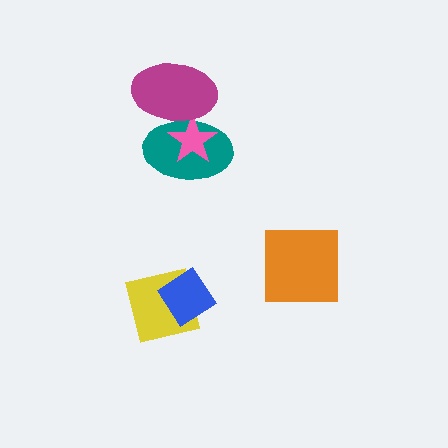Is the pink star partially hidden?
Yes, it is partially covered by another shape.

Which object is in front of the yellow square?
The blue diamond is in front of the yellow square.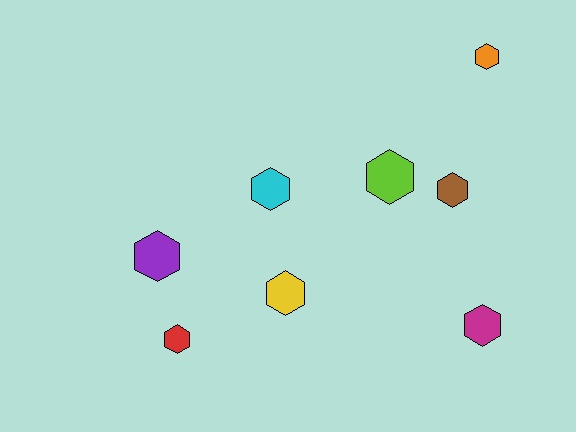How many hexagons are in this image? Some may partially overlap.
There are 8 hexagons.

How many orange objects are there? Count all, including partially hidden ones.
There is 1 orange object.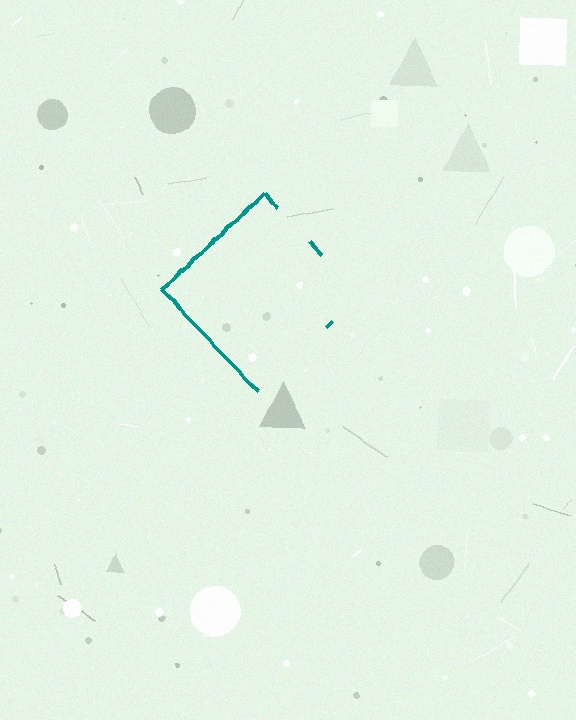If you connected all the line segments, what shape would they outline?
They would outline a diamond.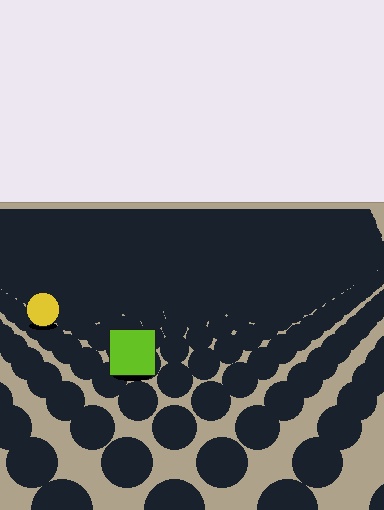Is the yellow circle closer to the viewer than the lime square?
No. The lime square is closer — you can tell from the texture gradient: the ground texture is coarser near it.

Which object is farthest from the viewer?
The yellow circle is farthest from the viewer. It appears smaller and the ground texture around it is denser.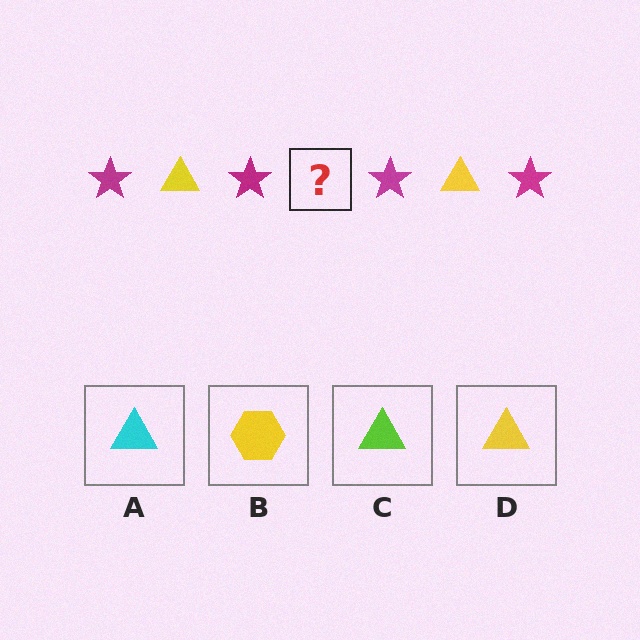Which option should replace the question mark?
Option D.